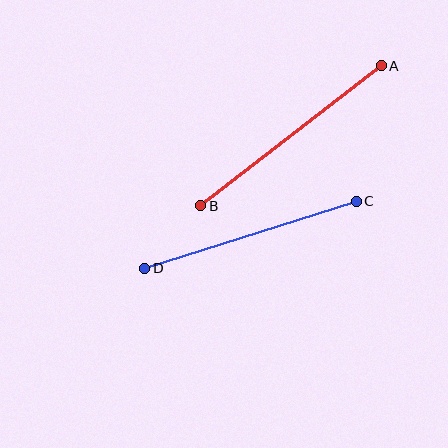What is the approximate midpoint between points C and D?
The midpoint is at approximately (251, 235) pixels.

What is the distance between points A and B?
The distance is approximately 228 pixels.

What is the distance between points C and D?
The distance is approximately 222 pixels.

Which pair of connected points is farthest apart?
Points A and B are farthest apart.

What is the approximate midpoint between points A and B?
The midpoint is at approximately (291, 136) pixels.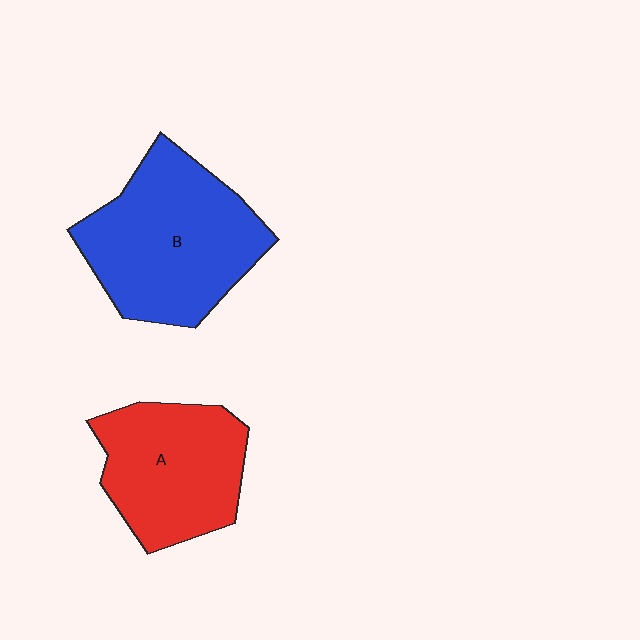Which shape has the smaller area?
Shape A (red).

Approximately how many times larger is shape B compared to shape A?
Approximately 1.3 times.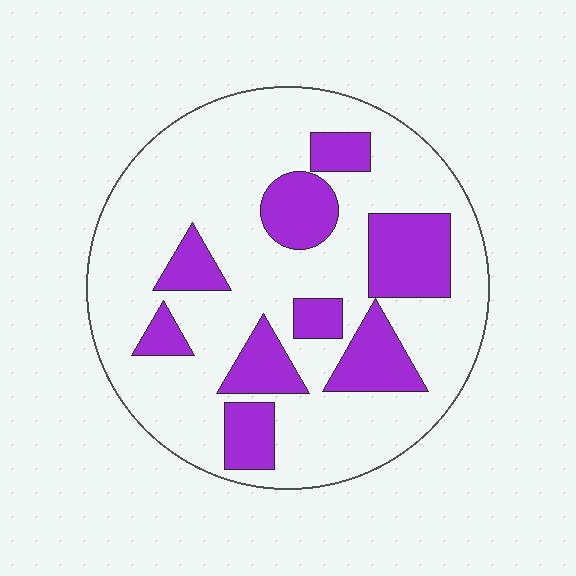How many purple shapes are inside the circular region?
9.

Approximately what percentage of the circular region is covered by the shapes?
Approximately 25%.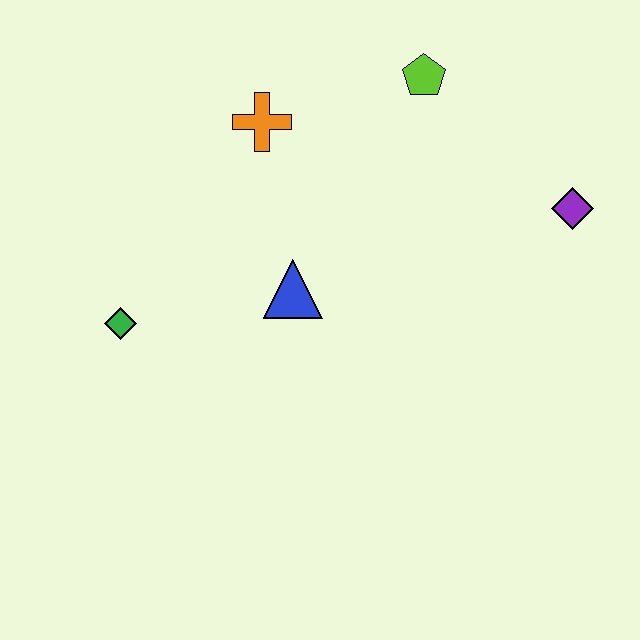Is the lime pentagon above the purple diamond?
Yes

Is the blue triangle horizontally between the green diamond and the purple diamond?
Yes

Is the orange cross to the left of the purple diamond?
Yes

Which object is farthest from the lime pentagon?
The green diamond is farthest from the lime pentagon.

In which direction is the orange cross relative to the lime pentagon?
The orange cross is to the left of the lime pentagon.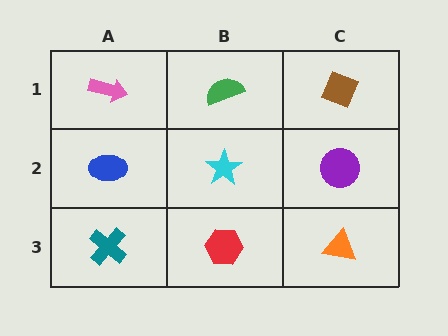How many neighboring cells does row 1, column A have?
2.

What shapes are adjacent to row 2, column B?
A green semicircle (row 1, column B), a red hexagon (row 3, column B), a blue ellipse (row 2, column A), a purple circle (row 2, column C).